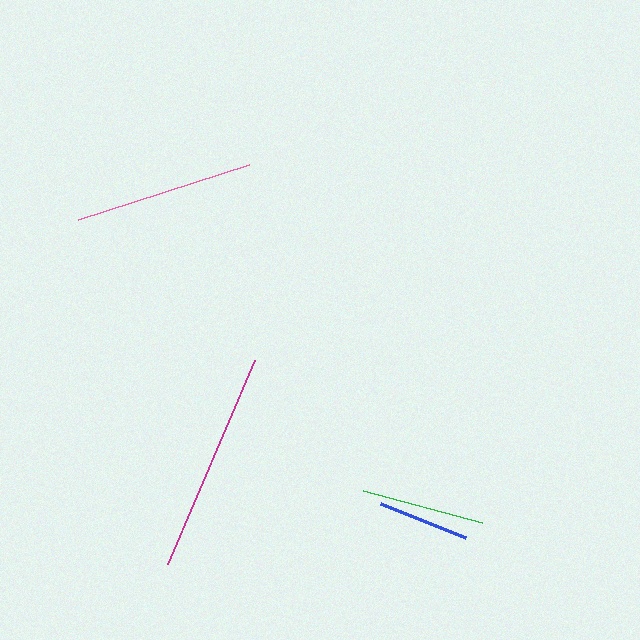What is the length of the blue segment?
The blue segment is approximately 91 pixels long.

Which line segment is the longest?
The magenta line is the longest at approximately 222 pixels.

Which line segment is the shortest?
The blue line is the shortest at approximately 91 pixels.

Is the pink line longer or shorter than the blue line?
The pink line is longer than the blue line.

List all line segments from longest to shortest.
From longest to shortest: magenta, pink, green, blue.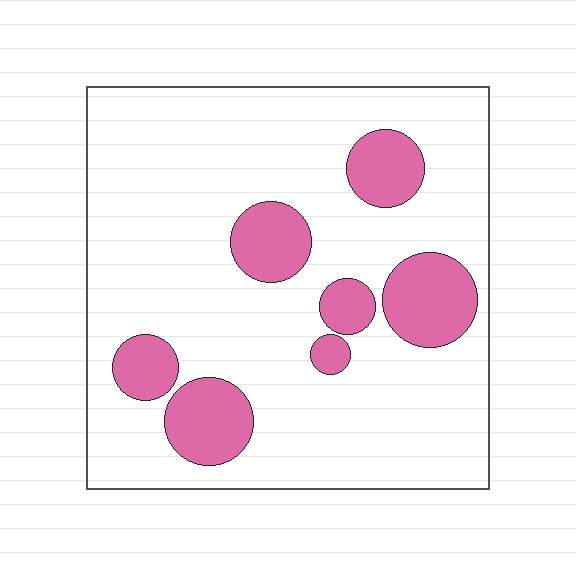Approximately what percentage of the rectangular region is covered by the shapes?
Approximately 20%.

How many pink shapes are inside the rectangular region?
7.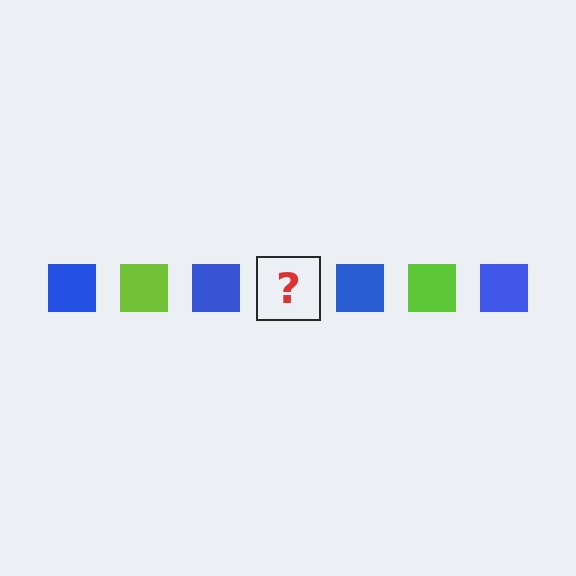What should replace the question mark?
The question mark should be replaced with a lime square.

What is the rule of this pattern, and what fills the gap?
The rule is that the pattern cycles through blue, lime squares. The gap should be filled with a lime square.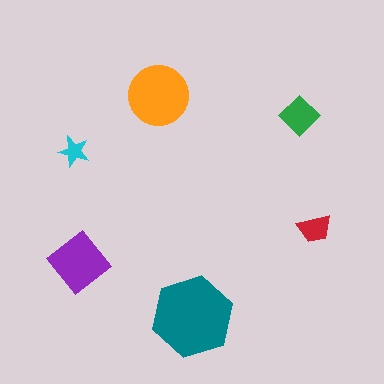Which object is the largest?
The teal hexagon.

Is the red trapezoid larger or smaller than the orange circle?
Smaller.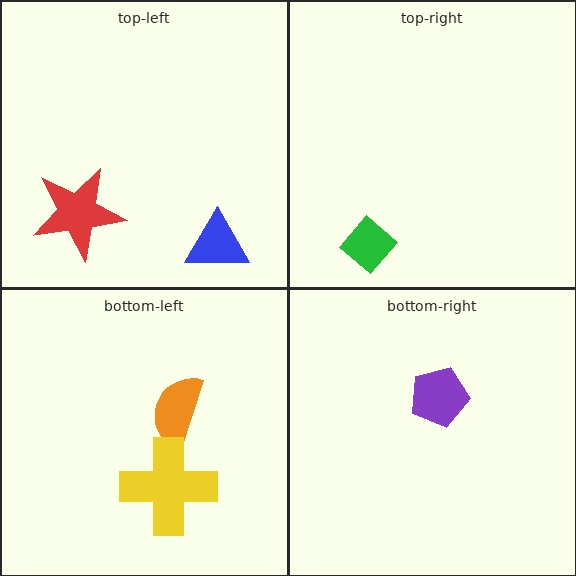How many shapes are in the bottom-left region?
2.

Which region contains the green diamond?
The top-right region.